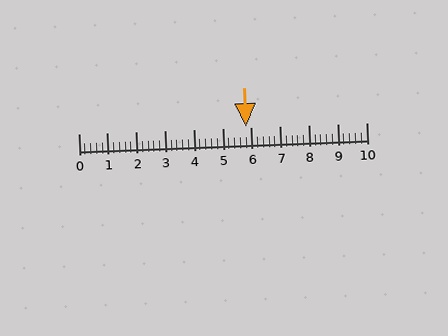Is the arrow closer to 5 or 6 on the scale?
The arrow is closer to 6.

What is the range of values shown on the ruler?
The ruler shows values from 0 to 10.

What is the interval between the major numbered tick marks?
The major tick marks are spaced 1 units apart.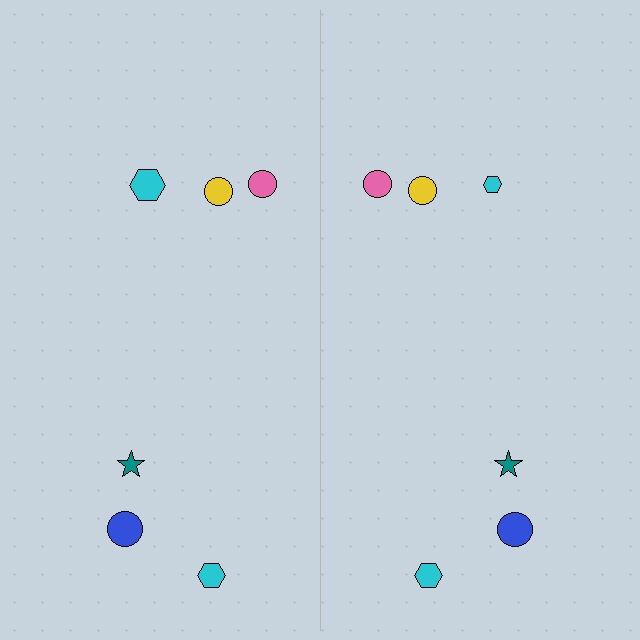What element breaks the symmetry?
The cyan hexagon on the right side has a different size than its mirror counterpart.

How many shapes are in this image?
There are 12 shapes in this image.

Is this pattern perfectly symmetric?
No, the pattern is not perfectly symmetric. The cyan hexagon on the right side has a different size than its mirror counterpart.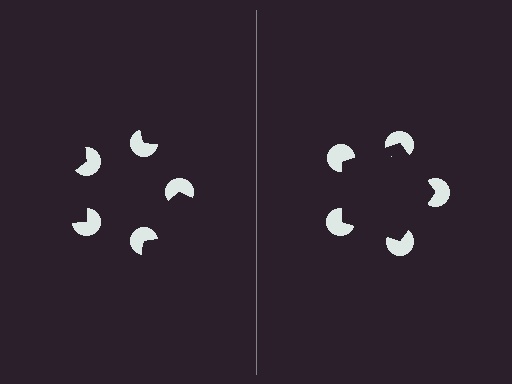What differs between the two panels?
The pac-man discs are positioned identically on both sides; only the wedge orientations differ. On the right they align to a pentagon; on the left they are misaligned.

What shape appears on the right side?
An illusory pentagon.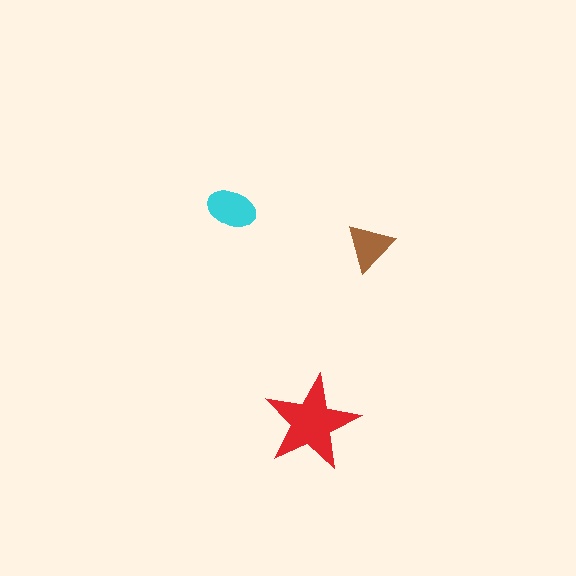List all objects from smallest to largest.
The brown triangle, the cyan ellipse, the red star.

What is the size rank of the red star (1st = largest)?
1st.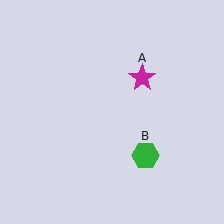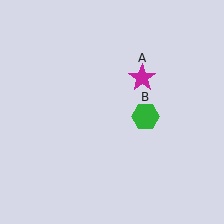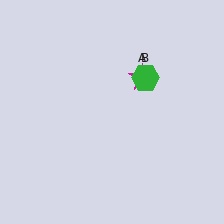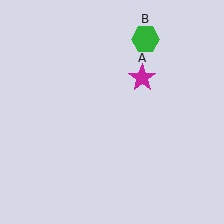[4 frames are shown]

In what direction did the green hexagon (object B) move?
The green hexagon (object B) moved up.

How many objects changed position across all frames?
1 object changed position: green hexagon (object B).